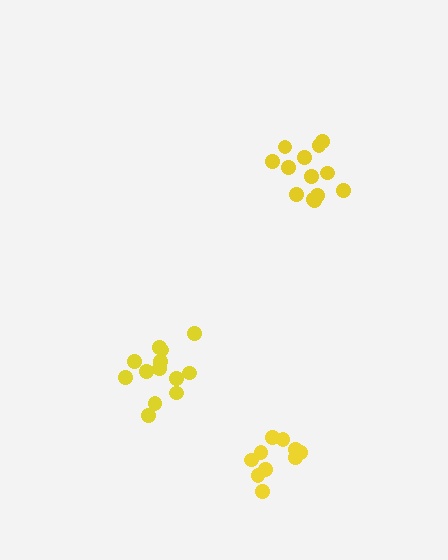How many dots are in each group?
Group 1: 13 dots, Group 2: 13 dots, Group 3: 10 dots (36 total).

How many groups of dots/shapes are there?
There are 3 groups.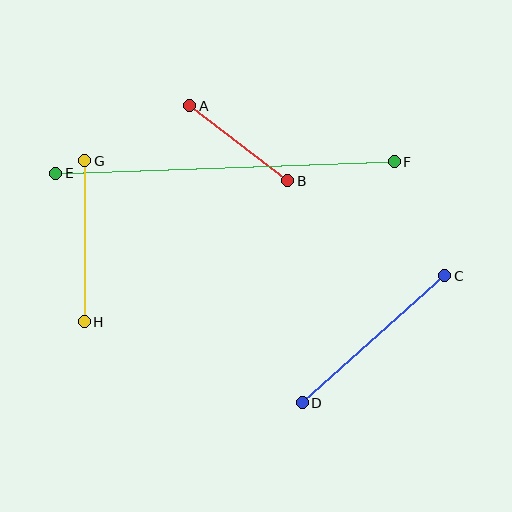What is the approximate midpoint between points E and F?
The midpoint is at approximately (225, 168) pixels.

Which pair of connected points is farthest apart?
Points E and F are farthest apart.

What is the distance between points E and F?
The distance is approximately 339 pixels.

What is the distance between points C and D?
The distance is approximately 191 pixels.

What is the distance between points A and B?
The distance is approximately 123 pixels.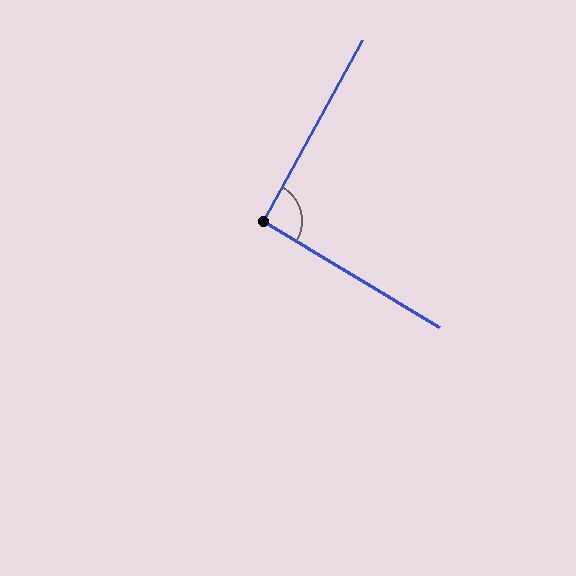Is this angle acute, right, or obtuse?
It is approximately a right angle.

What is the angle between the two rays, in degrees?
Approximately 92 degrees.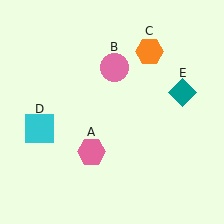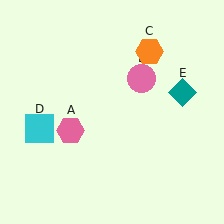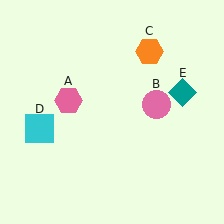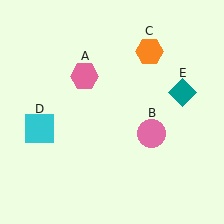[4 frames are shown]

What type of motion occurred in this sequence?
The pink hexagon (object A), pink circle (object B) rotated clockwise around the center of the scene.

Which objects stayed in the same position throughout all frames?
Orange hexagon (object C) and cyan square (object D) and teal diamond (object E) remained stationary.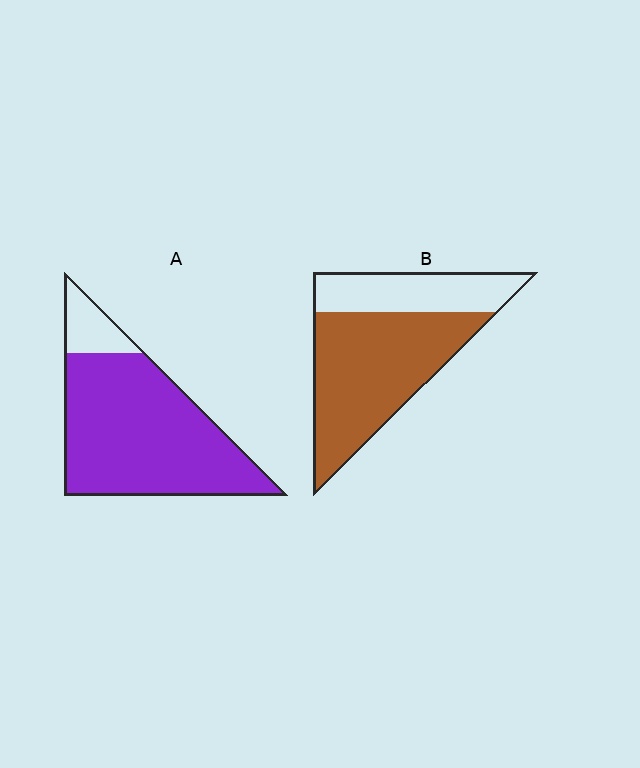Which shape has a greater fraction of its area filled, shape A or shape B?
Shape A.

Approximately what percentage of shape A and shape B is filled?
A is approximately 85% and B is approximately 70%.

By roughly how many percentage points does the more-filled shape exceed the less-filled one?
By roughly 20 percentage points (A over B).